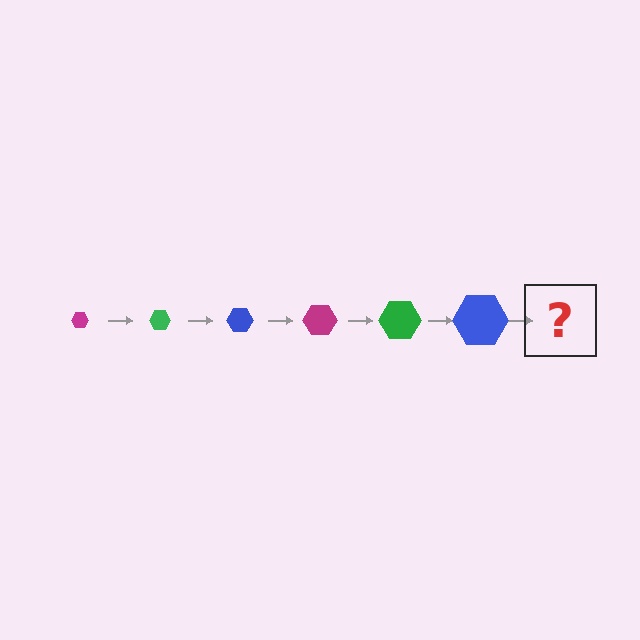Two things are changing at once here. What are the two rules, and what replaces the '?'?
The two rules are that the hexagon grows larger each step and the color cycles through magenta, green, and blue. The '?' should be a magenta hexagon, larger than the previous one.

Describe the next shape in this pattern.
It should be a magenta hexagon, larger than the previous one.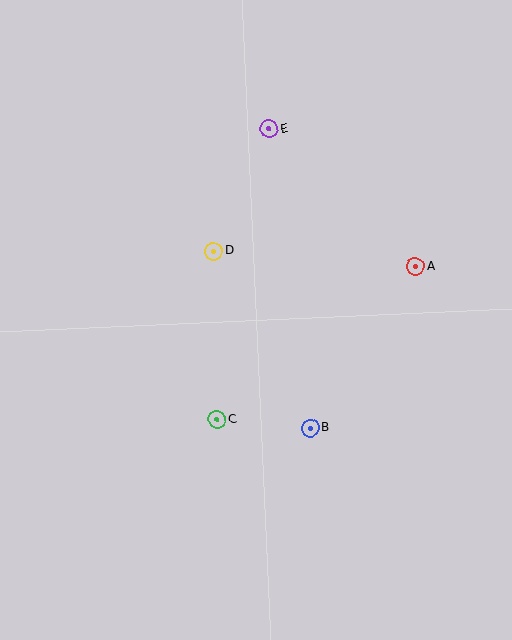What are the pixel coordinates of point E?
Point E is at (269, 129).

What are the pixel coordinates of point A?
Point A is at (415, 266).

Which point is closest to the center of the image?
Point D at (213, 251) is closest to the center.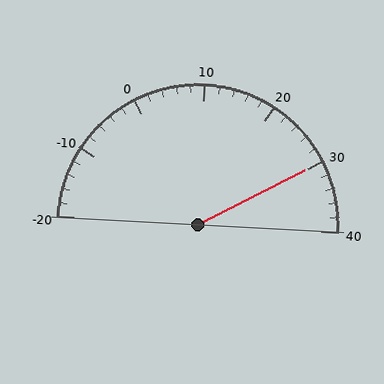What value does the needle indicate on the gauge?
The needle indicates approximately 30.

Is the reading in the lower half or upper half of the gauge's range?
The reading is in the upper half of the range (-20 to 40).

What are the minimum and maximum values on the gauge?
The gauge ranges from -20 to 40.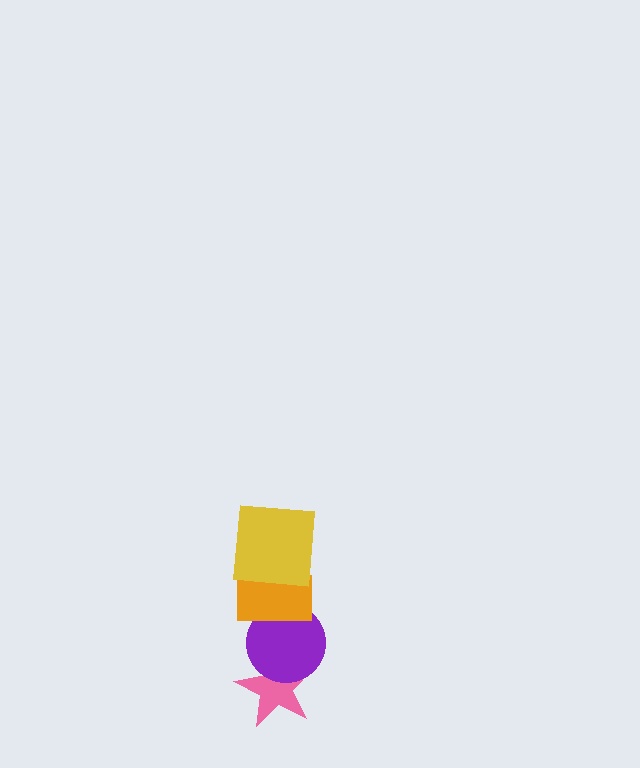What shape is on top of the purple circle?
The orange rectangle is on top of the purple circle.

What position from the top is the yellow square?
The yellow square is 1st from the top.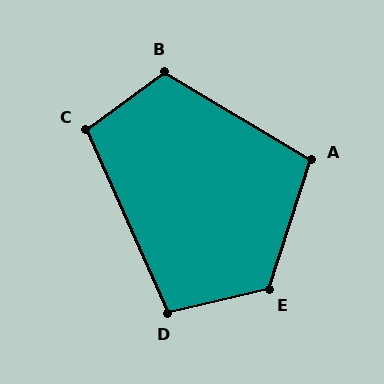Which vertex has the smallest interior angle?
D, at approximately 101 degrees.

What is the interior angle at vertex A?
Approximately 103 degrees (obtuse).